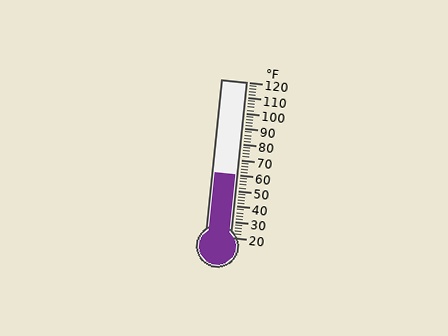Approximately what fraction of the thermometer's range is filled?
The thermometer is filled to approximately 40% of its range.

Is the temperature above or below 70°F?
The temperature is below 70°F.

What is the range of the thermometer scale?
The thermometer scale ranges from 20°F to 120°F.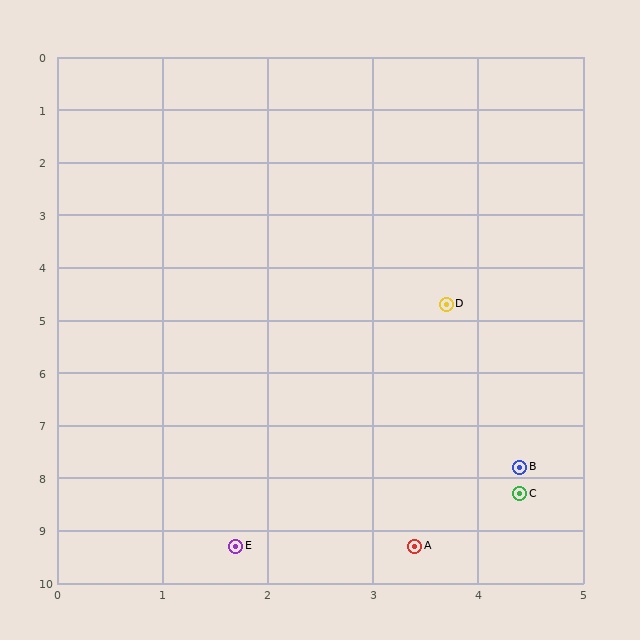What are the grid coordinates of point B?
Point B is at approximately (4.4, 7.8).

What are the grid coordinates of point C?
Point C is at approximately (4.4, 8.3).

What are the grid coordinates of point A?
Point A is at approximately (3.4, 9.3).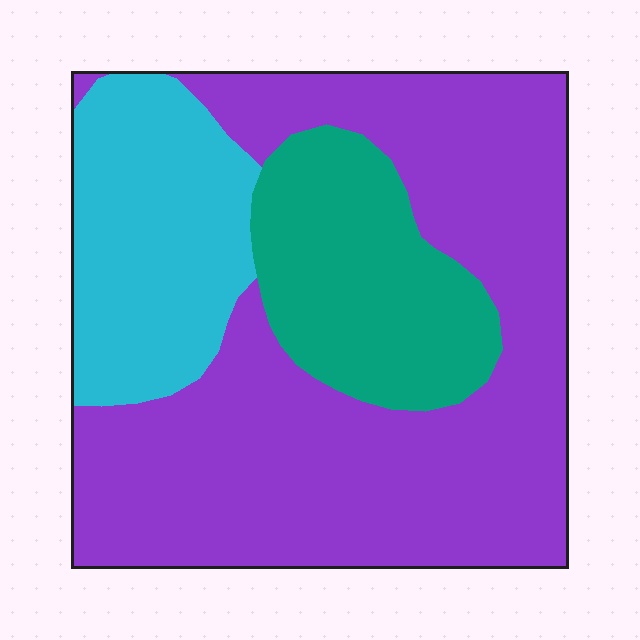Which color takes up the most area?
Purple, at roughly 60%.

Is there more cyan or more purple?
Purple.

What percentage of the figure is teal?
Teal takes up about one fifth (1/5) of the figure.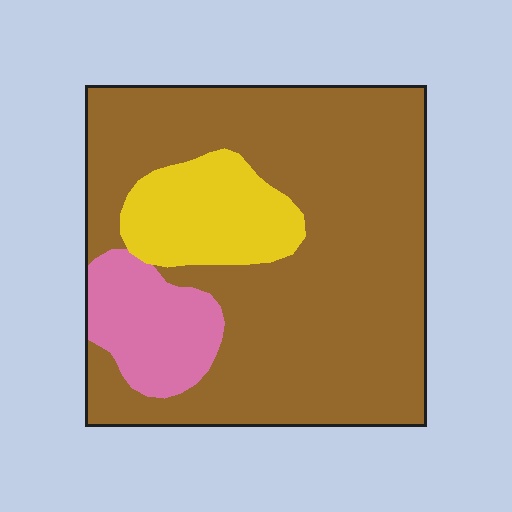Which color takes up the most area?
Brown, at roughly 75%.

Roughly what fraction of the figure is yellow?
Yellow covers around 15% of the figure.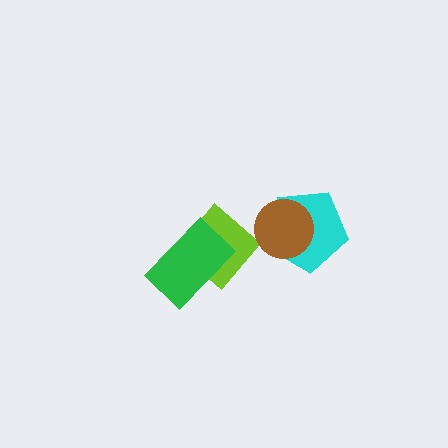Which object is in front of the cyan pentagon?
The brown circle is in front of the cyan pentagon.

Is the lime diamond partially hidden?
Yes, it is partially covered by another shape.